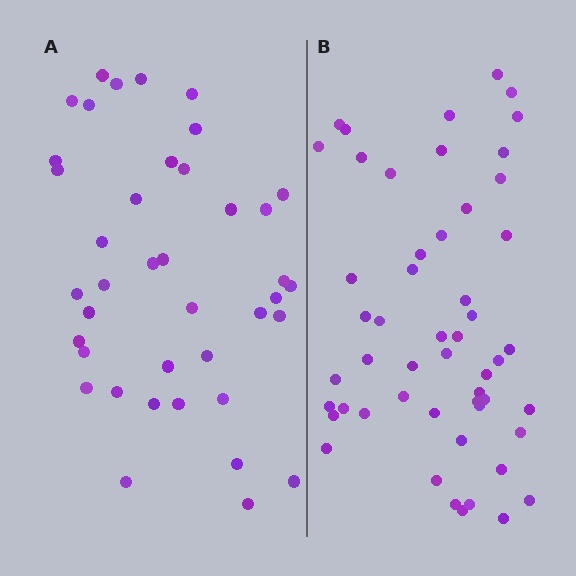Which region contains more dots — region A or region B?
Region B (the right region) has more dots.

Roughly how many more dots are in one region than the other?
Region B has roughly 12 or so more dots than region A.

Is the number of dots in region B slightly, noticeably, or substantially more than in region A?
Region B has noticeably more, but not dramatically so. The ratio is roughly 1.3 to 1.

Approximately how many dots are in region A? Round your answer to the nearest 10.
About 40 dots.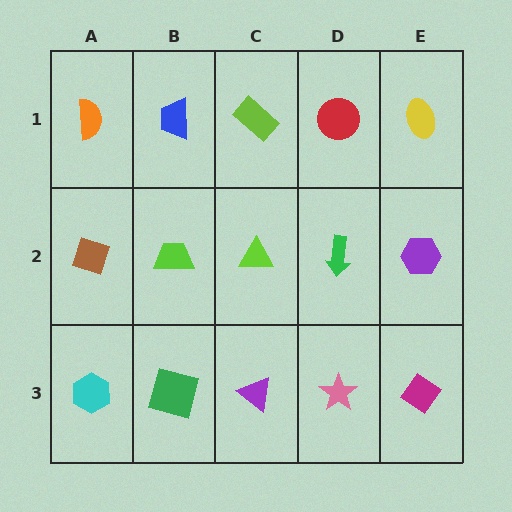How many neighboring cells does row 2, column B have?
4.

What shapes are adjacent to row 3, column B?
A lime trapezoid (row 2, column B), a cyan hexagon (row 3, column A), a purple triangle (row 3, column C).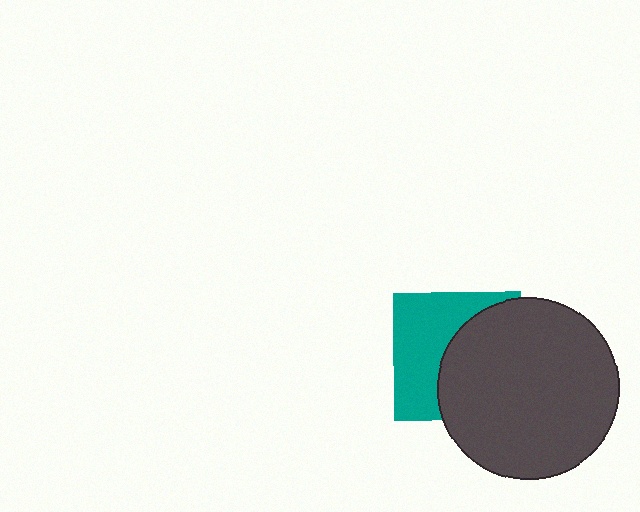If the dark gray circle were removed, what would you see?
You would see the complete teal square.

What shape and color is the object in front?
The object in front is a dark gray circle.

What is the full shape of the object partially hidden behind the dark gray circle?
The partially hidden object is a teal square.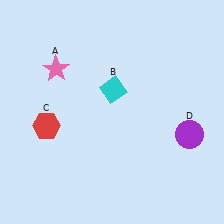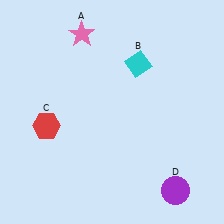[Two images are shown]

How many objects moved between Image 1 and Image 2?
3 objects moved between the two images.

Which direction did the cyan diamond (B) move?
The cyan diamond (B) moved up.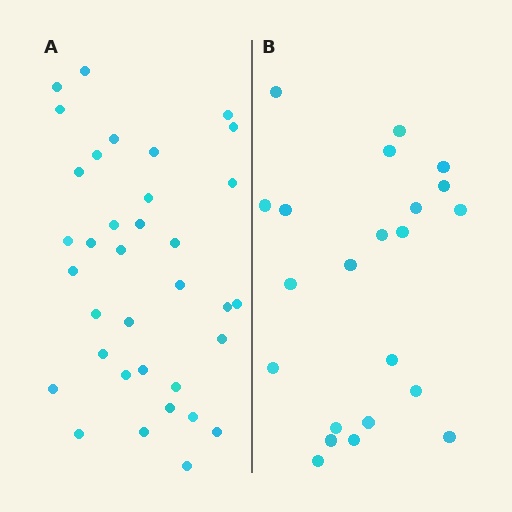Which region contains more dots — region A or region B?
Region A (the left region) has more dots.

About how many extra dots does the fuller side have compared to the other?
Region A has approximately 15 more dots than region B.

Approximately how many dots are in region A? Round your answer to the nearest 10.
About 40 dots. (The exact count is 35, which rounds to 40.)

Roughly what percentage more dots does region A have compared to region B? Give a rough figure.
About 60% more.